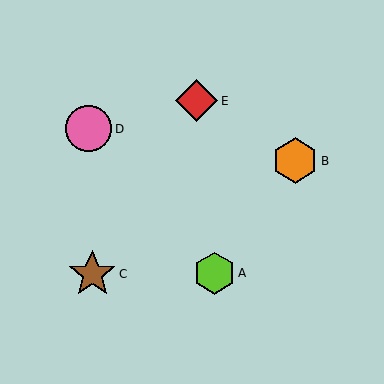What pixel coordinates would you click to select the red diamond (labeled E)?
Click at (197, 101) to select the red diamond E.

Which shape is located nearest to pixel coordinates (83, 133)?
The pink circle (labeled D) at (88, 129) is nearest to that location.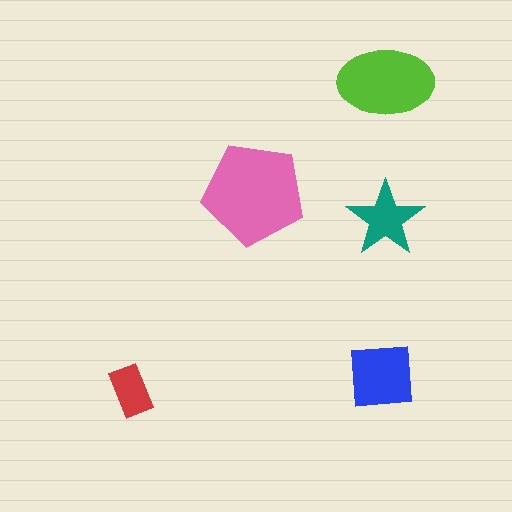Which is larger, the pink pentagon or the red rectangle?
The pink pentagon.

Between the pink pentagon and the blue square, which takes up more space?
The pink pentagon.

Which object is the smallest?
The red rectangle.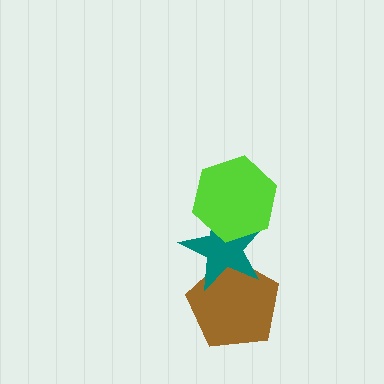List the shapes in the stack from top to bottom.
From top to bottom: the lime hexagon, the teal star, the brown pentagon.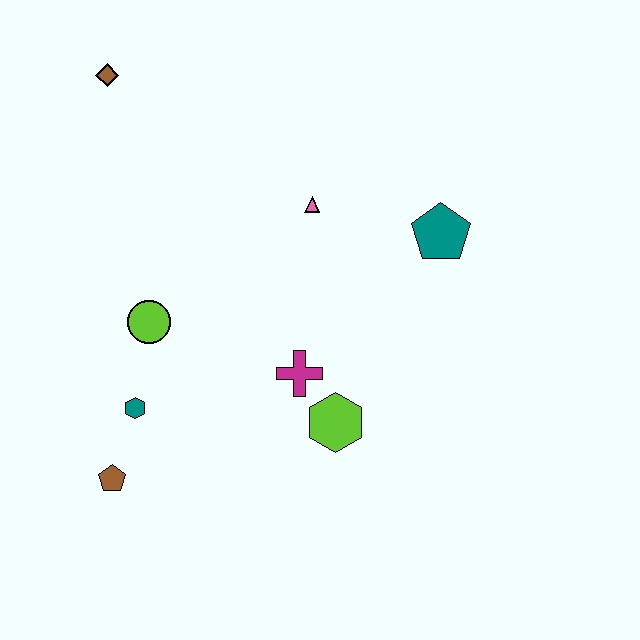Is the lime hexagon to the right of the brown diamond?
Yes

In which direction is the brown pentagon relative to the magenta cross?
The brown pentagon is to the left of the magenta cross.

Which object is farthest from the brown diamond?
The lime hexagon is farthest from the brown diamond.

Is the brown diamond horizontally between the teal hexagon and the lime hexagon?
No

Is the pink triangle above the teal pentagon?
Yes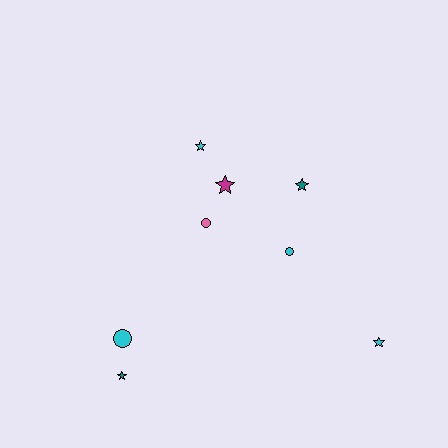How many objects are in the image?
There are 8 objects.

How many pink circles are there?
There is 1 pink circle.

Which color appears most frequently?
Cyan, with 4 objects.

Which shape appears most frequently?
Star, with 5 objects.